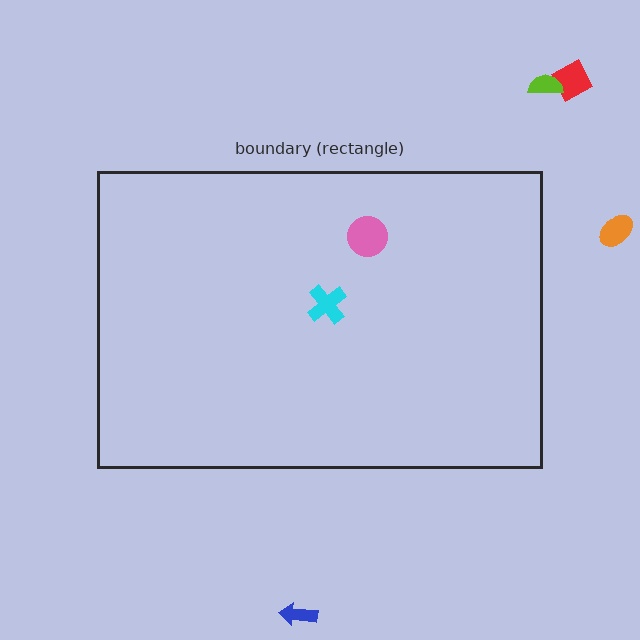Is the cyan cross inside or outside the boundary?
Inside.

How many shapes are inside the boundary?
2 inside, 4 outside.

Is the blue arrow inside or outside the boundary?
Outside.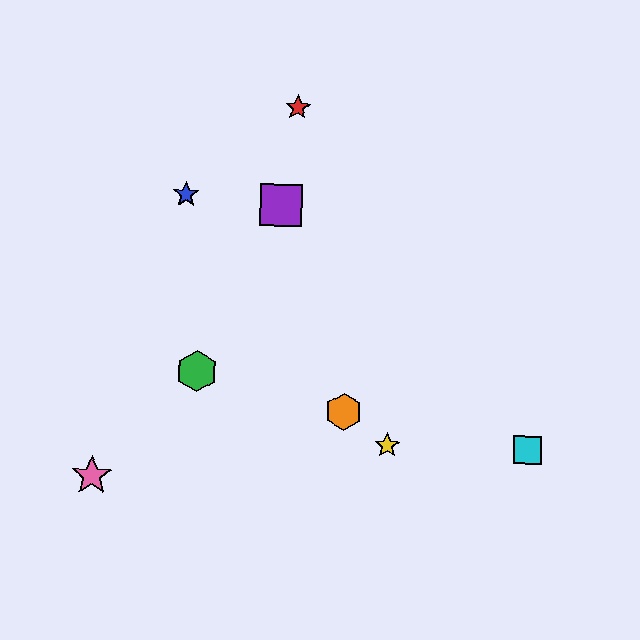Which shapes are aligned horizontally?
The yellow star, the cyan square are aligned horizontally.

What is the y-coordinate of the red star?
The red star is at y≈108.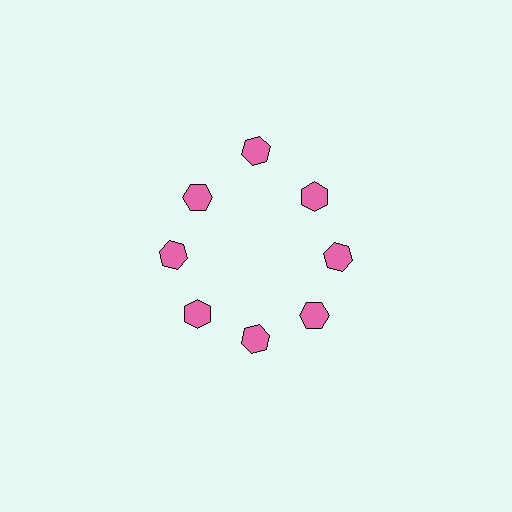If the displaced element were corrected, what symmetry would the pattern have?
It would have 8-fold rotational symmetry — the pattern would map onto itself every 45 degrees.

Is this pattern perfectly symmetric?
No. The 8 pink hexagons are arranged in a ring, but one element near the 12 o'clock position is pushed outward from the center, breaking the 8-fold rotational symmetry.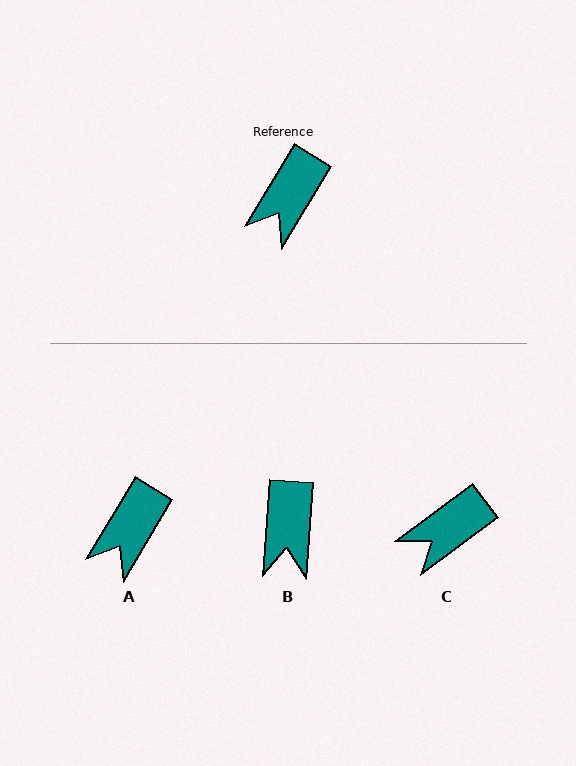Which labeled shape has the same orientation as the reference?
A.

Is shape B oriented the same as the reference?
No, it is off by about 27 degrees.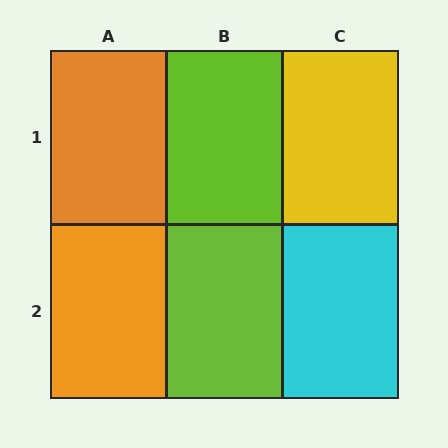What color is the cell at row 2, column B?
Lime.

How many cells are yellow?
1 cell is yellow.